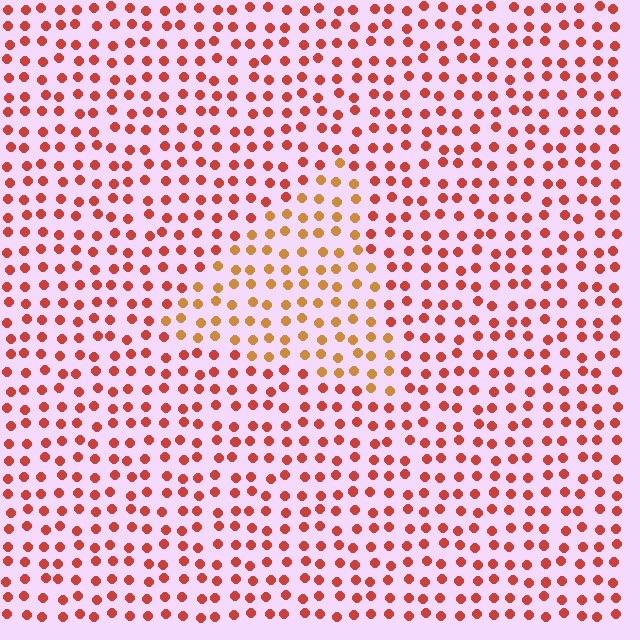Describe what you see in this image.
The image is filled with small red elements in a uniform arrangement. A triangle-shaped region is visible where the elements are tinted to a slightly different hue, forming a subtle color boundary.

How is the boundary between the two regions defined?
The boundary is defined purely by a slight shift in hue (about 30 degrees). Spacing, size, and orientation are identical on both sides.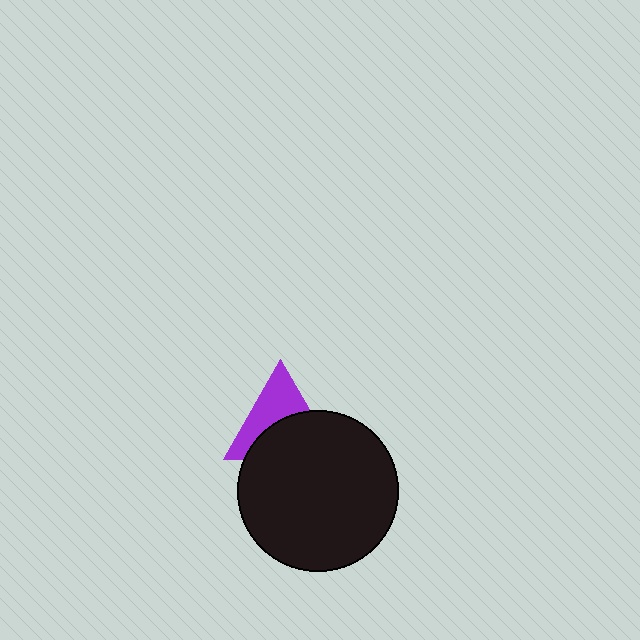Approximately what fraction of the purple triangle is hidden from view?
Roughly 51% of the purple triangle is hidden behind the black circle.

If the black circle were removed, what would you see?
You would see the complete purple triangle.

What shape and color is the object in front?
The object in front is a black circle.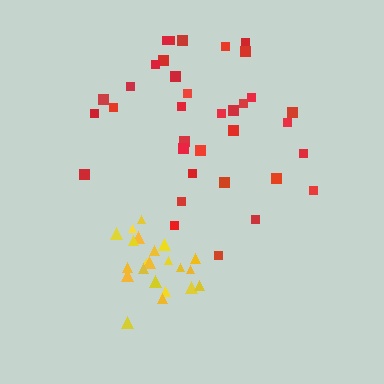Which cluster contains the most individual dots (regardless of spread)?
Red (35).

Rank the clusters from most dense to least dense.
yellow, red.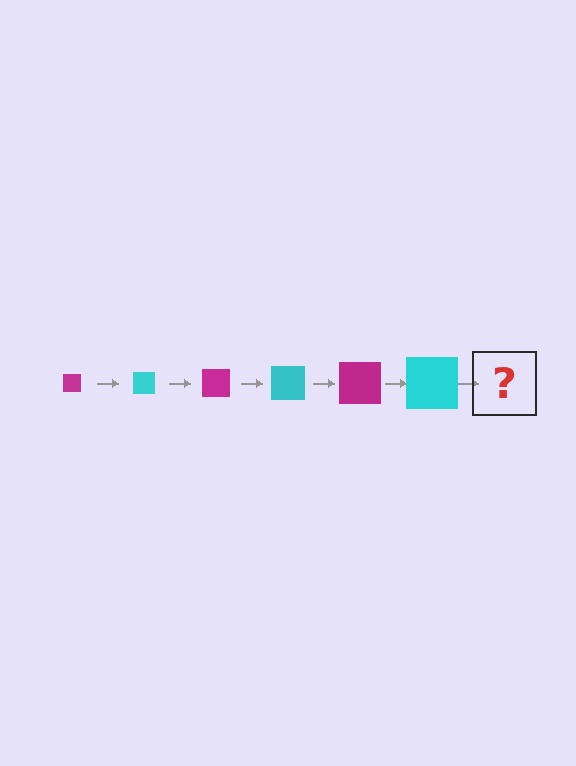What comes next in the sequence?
The next element should be a magenta square, larger than the previous one.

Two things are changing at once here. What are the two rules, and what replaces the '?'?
The two rules are that the square grows larger each step and the color cycles through magenta and cyan. The '?' should be a magenta square, larger than the previous one.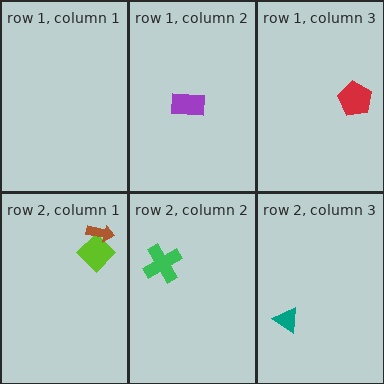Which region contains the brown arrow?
The row 2, column 1 region.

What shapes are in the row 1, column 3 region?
The red pentagon.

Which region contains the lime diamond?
The row 2, column 1 region.